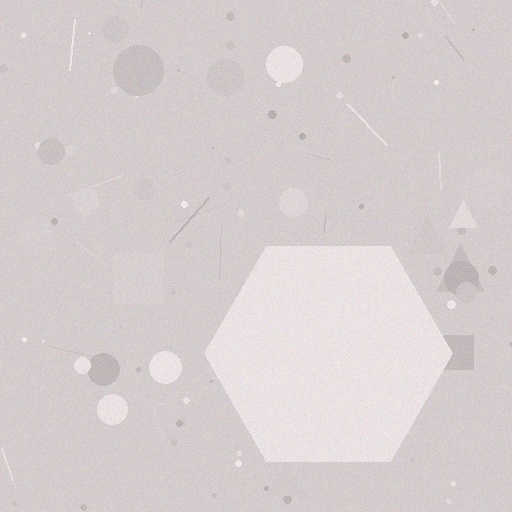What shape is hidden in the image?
A hexagon is hidden in the image.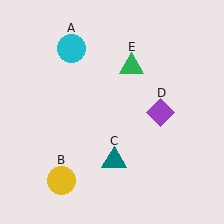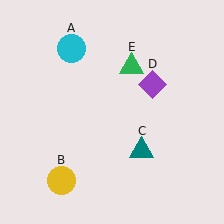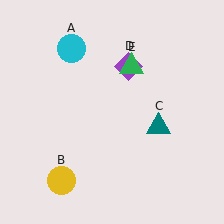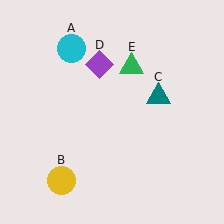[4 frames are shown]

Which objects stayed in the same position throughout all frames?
Cyan circle (object A) and yellow circle (object B) and green triangle (object E) remained stationary.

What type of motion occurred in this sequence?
The teal triangle (object C), purple diamond (object D) rotated counterclockwise around the center of the scene.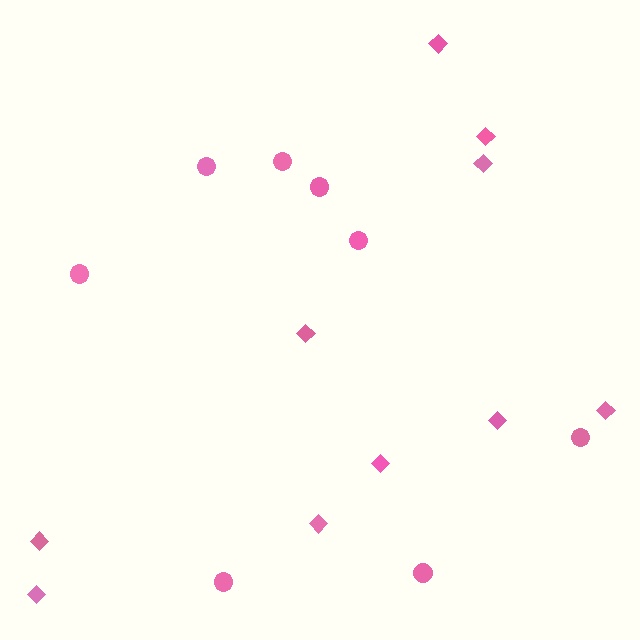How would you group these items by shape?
There are 2 groups: one group of diamonds (10) and one group of circles (8).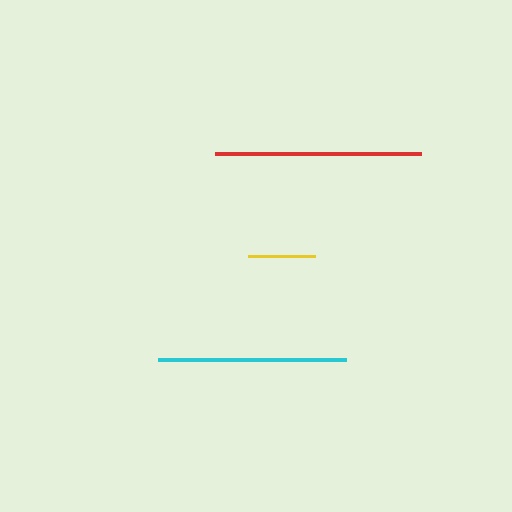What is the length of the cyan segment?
The cyan segment is approximately 188 pixels long.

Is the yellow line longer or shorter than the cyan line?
The cyan line is longer than the yellow line.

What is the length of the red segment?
The red segment is approximately 206 pixels long.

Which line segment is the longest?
The red line is the longest at approximately 206 pixels.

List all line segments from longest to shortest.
From longest to shortest: red, cyan, yellow.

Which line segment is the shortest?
The yellow line is the shortest at approximately 67 pixels.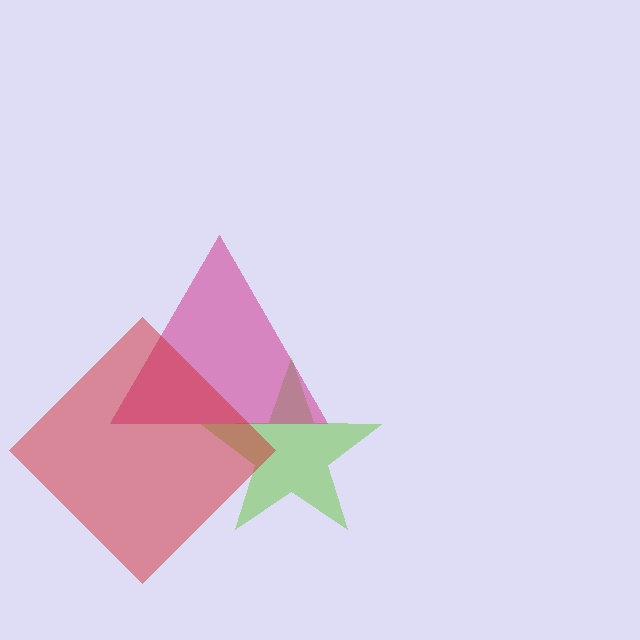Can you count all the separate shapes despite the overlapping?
Yes, there are 3 separate shapes.